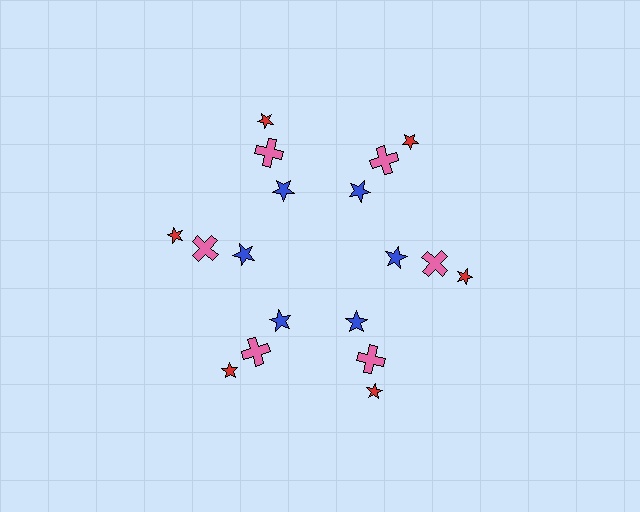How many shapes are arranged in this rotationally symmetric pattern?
There are 18 shapes, arranged in 6 groups of 3.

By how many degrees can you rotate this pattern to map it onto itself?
The pattern maps onto itself every 60 degrees of rotation.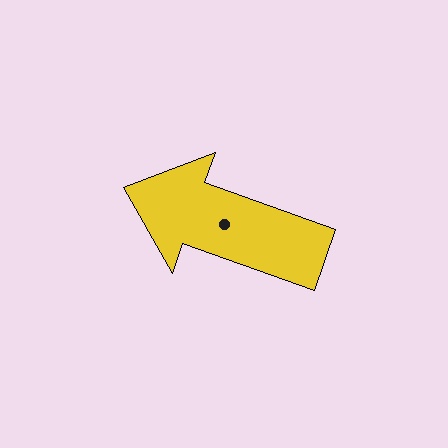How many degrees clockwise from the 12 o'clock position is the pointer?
Approximately 290 degrees.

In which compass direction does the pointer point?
West.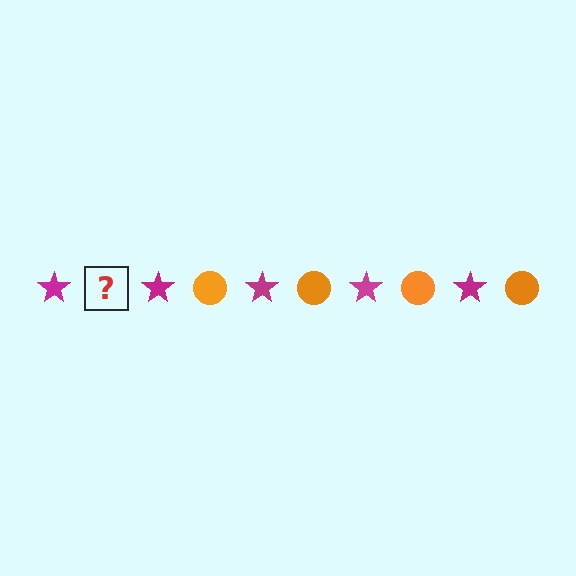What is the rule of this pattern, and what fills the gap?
The rule is that the pattern alternates between magenta star and orange circle. The gap should be filled with an orange circle.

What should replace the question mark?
The question mark should be replaced with an orange circle.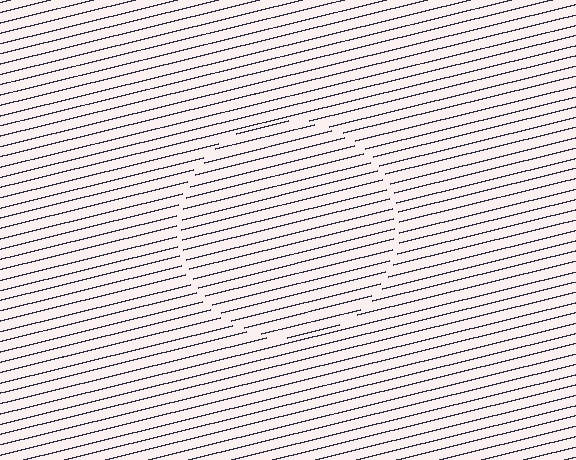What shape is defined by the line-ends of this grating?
An illusory circle. The interior of the shape contains the same grating, shifted by half a period — the contour is defined by the phase discontinuity where line-ends from the inner and outer gratings abut.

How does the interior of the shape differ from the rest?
The interior of the shape contains the same grating, shifted by half a period — the contour is defined by the phase discontinuity where line-ends from the inner and outer gratings abut.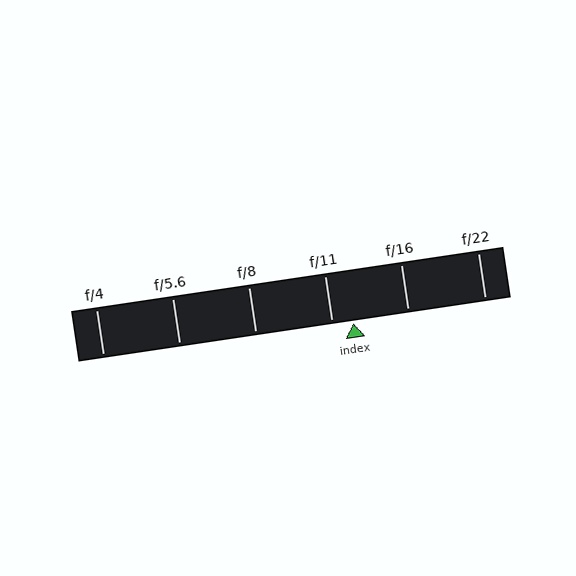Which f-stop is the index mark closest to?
The index mark is closest to f/11.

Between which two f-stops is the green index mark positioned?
The index mark is between f/11 and f/16.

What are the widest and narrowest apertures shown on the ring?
The widest aperture shown is f/4 and the narrowest is f/22.